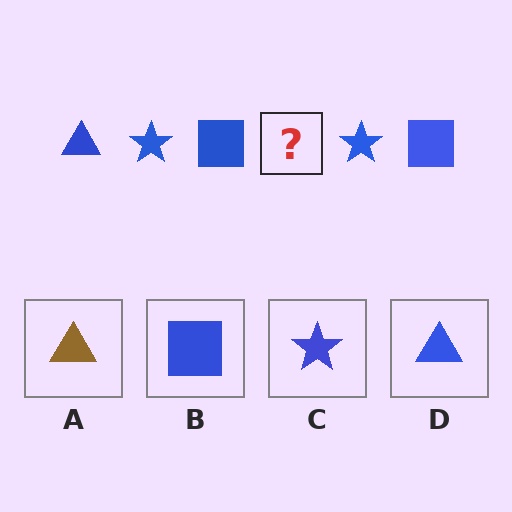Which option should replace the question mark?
Option D.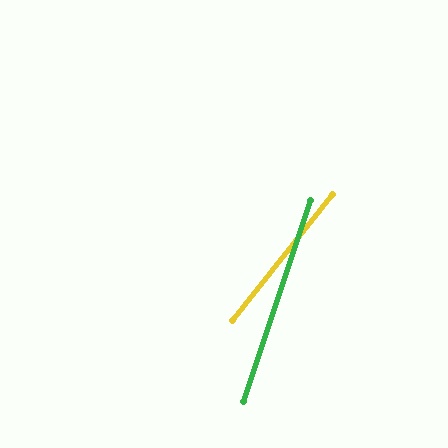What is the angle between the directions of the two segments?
Approximately 20 degrees.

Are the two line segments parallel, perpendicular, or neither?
Neither parallel nor perpendicular — they differ by about 20°.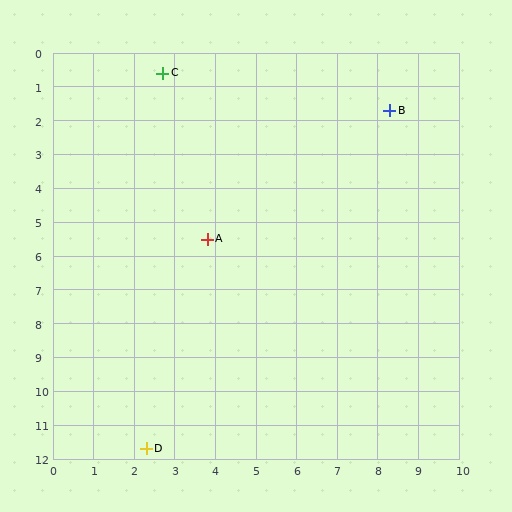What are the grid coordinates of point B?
Point B is at approximately (8.3, 1.7).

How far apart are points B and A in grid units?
Points B and A are about 5.9 grid units apart.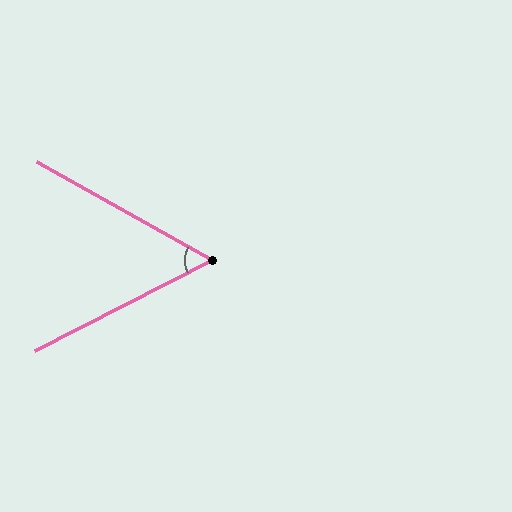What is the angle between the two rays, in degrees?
Approximately 56 degrees.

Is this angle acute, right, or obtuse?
It is acute.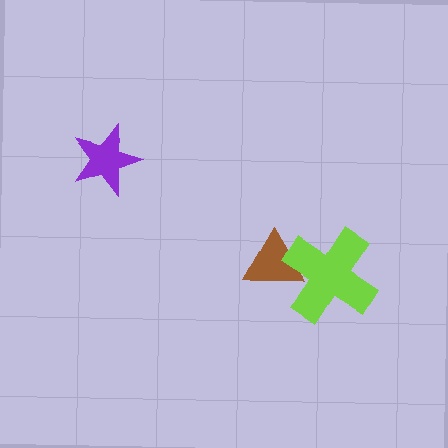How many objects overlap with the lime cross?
1 object overlaps with the lime cross.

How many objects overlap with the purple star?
0 objects overlap with the purple star.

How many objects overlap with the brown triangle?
1 object overlaps with the brown triangle.